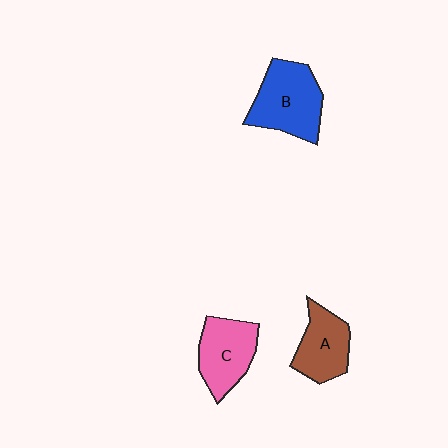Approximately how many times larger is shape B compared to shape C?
Approximately 1.2 times.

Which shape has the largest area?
Shape B (blue).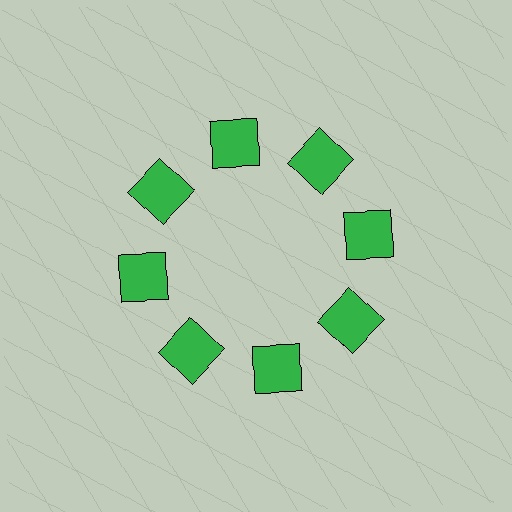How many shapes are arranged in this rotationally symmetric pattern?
There are 8 shapes, arranged in 8 groups of 1.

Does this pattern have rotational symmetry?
Yes, this pattern has 8-fold rotational symmetry. It looks the same after rotating 45 degrees around the center.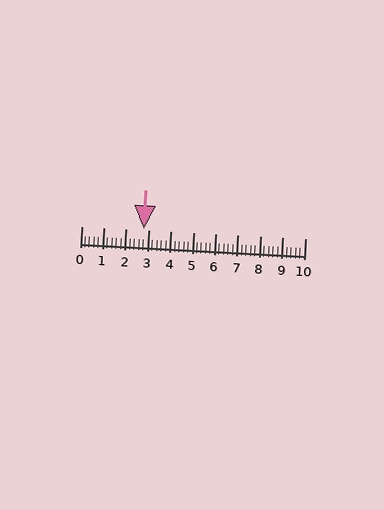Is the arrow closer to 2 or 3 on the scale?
The arrow is closer to 3.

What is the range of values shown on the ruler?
The ruler shows values from 0 to 10.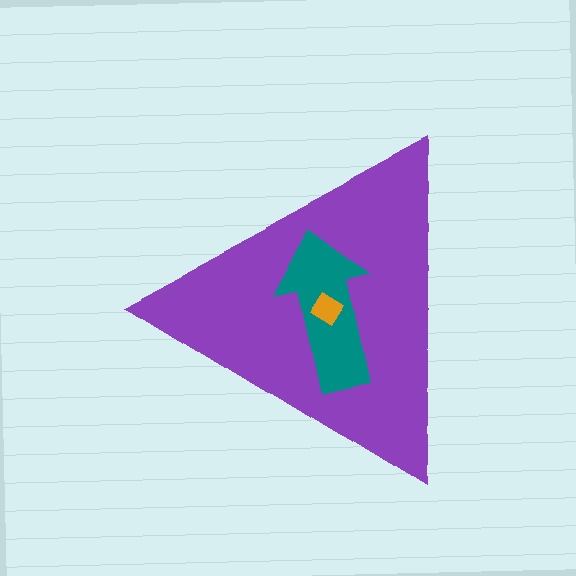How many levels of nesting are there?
3.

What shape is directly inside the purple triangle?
The teal arrow.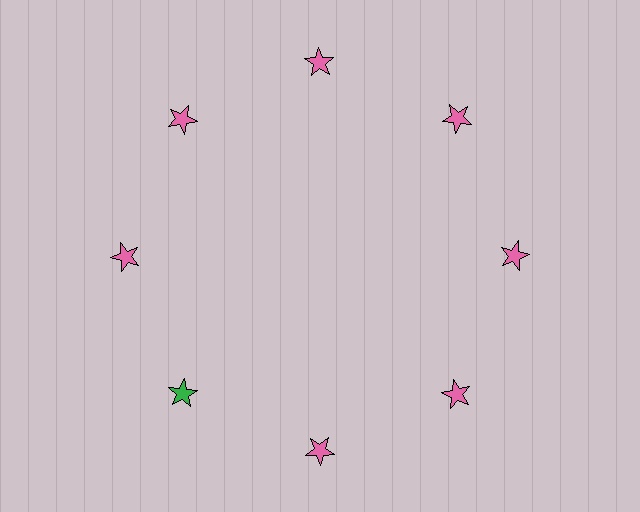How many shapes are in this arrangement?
There are 8 shapes arranged in a ring pattern.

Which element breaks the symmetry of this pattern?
The green star at roughly the 8 o'clock position breaks the symmetry. All other shapes are pink stars.